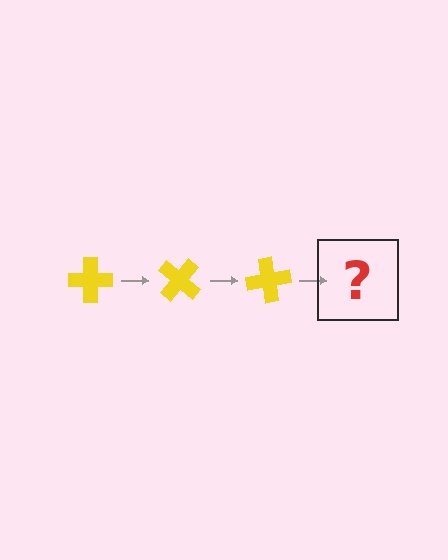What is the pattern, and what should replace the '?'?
The pattern is that the cross rotates 40 degrees each step. The '?' should be a yellow cross rotated 120 degrees.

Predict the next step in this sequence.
The next step is a yellow cross rotated 120 degrees.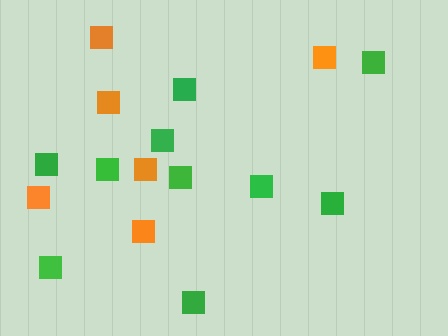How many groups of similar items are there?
There are 2 groups: one group of orange squares (6) and one group of green squares (10).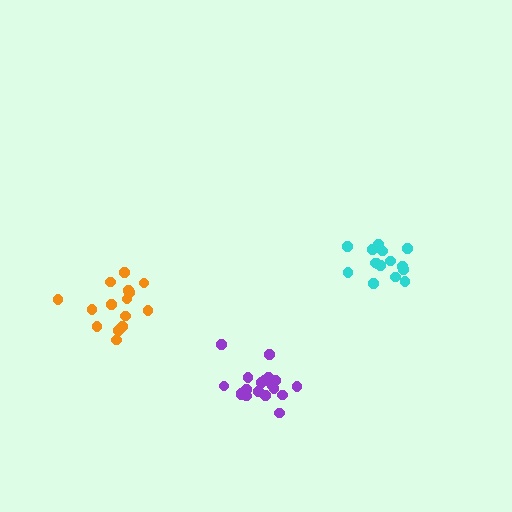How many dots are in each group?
Group 1: 15 dots, Group 2: 20 dots, Group 3: 15 dots (50 total).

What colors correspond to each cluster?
The clusters are colored: cyan, purple, orange.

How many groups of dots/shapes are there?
There are 3 groups.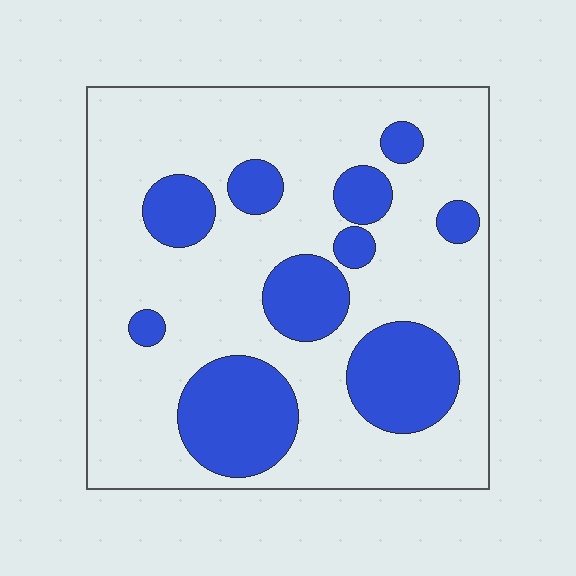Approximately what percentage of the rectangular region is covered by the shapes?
Approximately 25%.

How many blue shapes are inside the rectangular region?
10.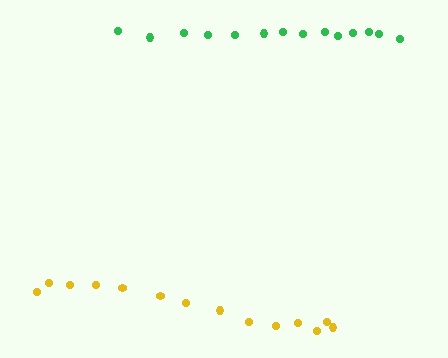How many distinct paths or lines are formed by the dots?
There are 2 distinct paths.